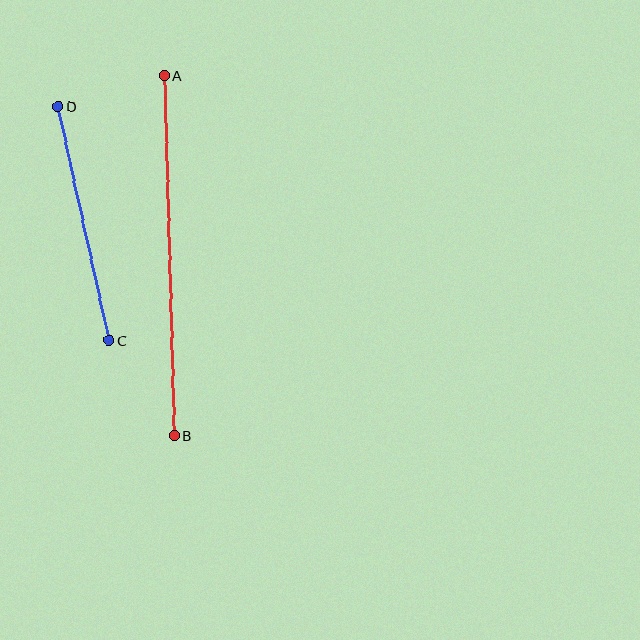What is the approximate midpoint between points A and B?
The midpoint is at approximately (169, 256) pixels.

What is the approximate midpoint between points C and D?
The midpoint is at approximately (84, 224) pixels.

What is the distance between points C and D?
The distance is approximately 239 pixels.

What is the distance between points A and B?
The distance is approximately 360 pixels.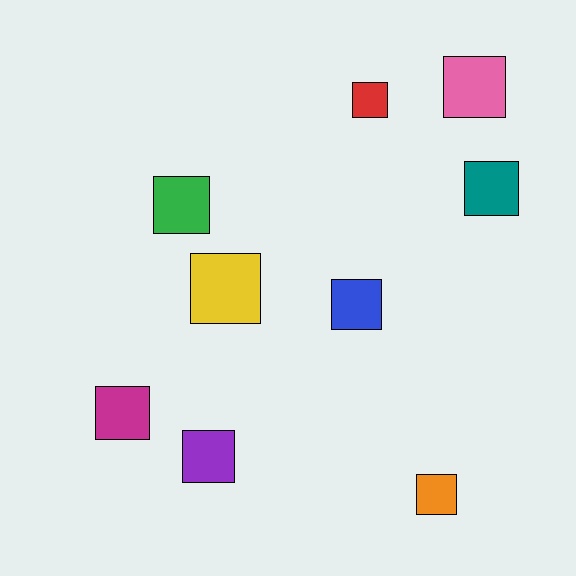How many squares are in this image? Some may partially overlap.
There are 9 squares.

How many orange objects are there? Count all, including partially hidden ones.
There is 1 orange object.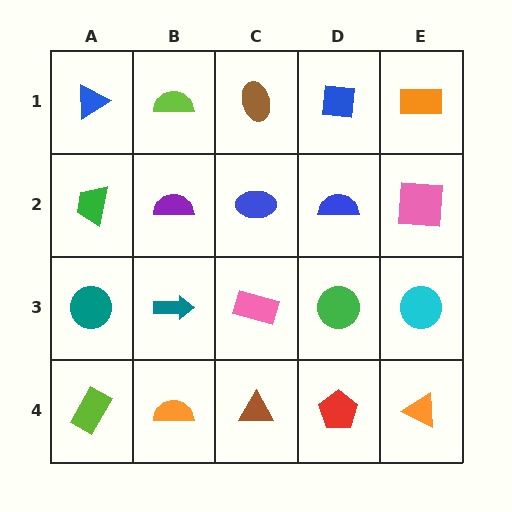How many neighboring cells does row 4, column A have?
2.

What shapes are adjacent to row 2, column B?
A lime semicircle (row 1, column B), a teal arrow (row 3, column B), a green trapezoid (row 2, column A), a blue ellipse (row 2, column C).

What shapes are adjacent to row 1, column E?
A pink square (row 2, column E), a blue square (row 1, column D).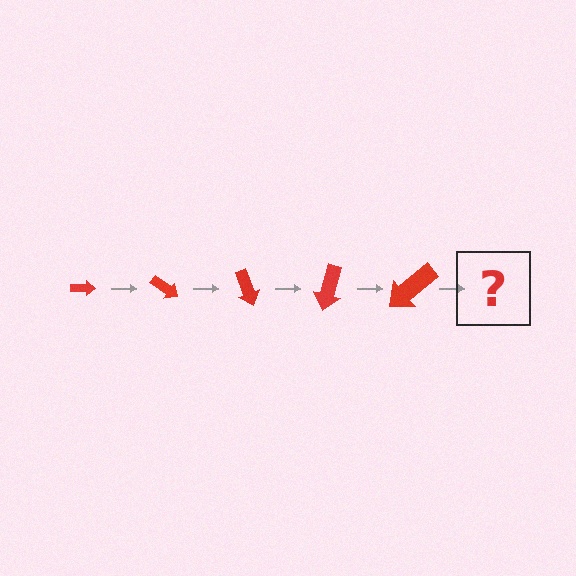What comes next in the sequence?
The next element should be an arrow, larger than the previous one and rotated 175 degrees from the start.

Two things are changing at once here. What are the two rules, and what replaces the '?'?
The two rules are that the arrow grows larger each step and it rotates 35 degrees each step. The '?' should be an arrow, larger than the previous one and rotated 175 degrees from the start.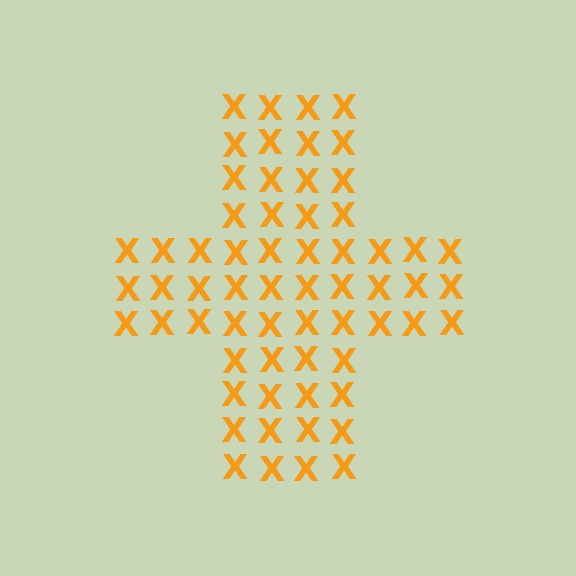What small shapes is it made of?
It is made of small letter X's.